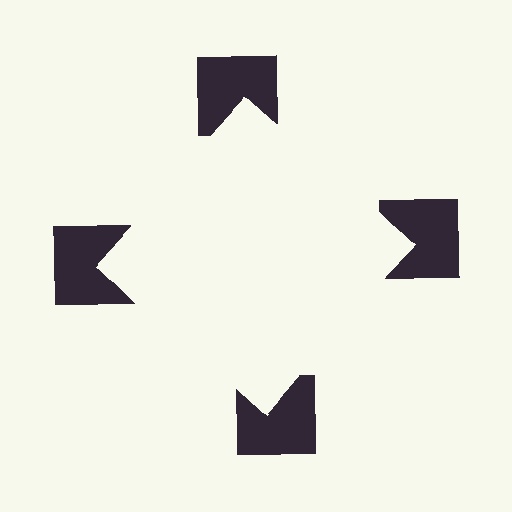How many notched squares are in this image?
There are 4 — one at each vertex of the illusory square.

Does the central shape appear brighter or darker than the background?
It typically appears slightly brighter than the background, even though no actual brightness change is drawn.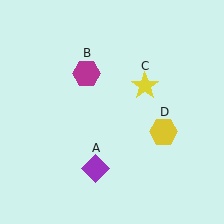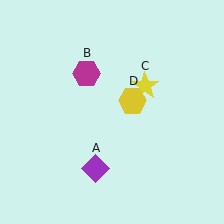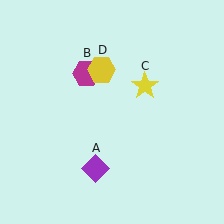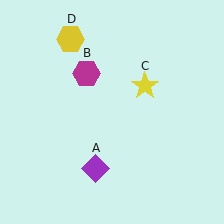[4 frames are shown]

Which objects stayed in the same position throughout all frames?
Purple diamond (object A) and magenta hexagon (object B) and yellow star (object C) remained stationary.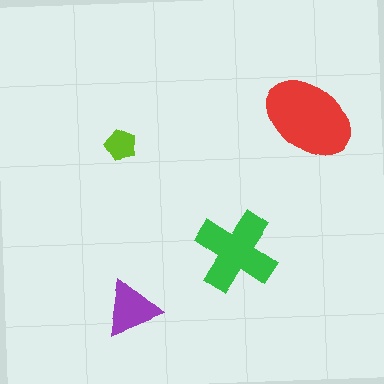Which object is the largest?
The red ellipse.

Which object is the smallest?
The lime pentagon.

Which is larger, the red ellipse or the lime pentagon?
The red ellipse.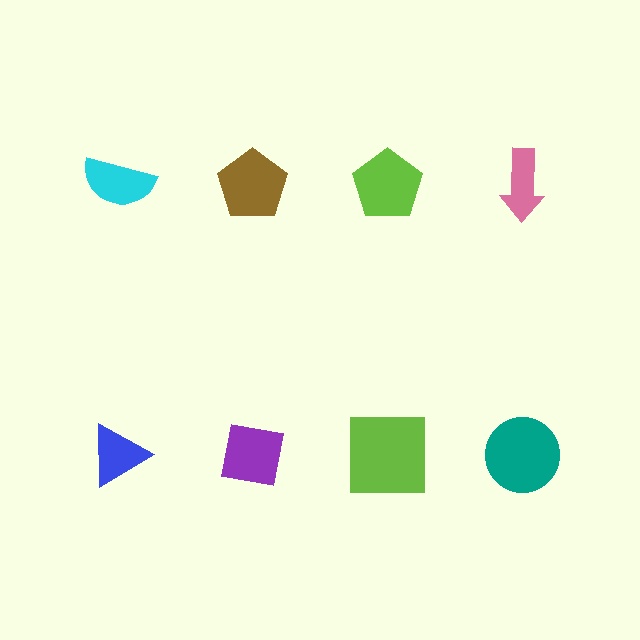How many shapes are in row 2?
4 shapes.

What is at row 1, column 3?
A lime pentagon.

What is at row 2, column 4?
A teal circle.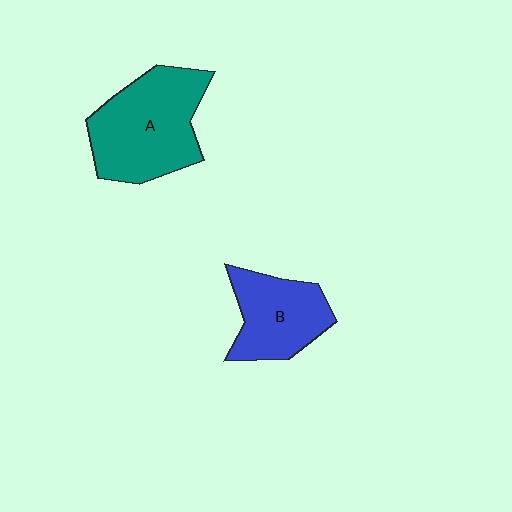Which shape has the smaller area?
Shape B (blue).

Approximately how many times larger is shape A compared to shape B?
Approximately 1.5 times.